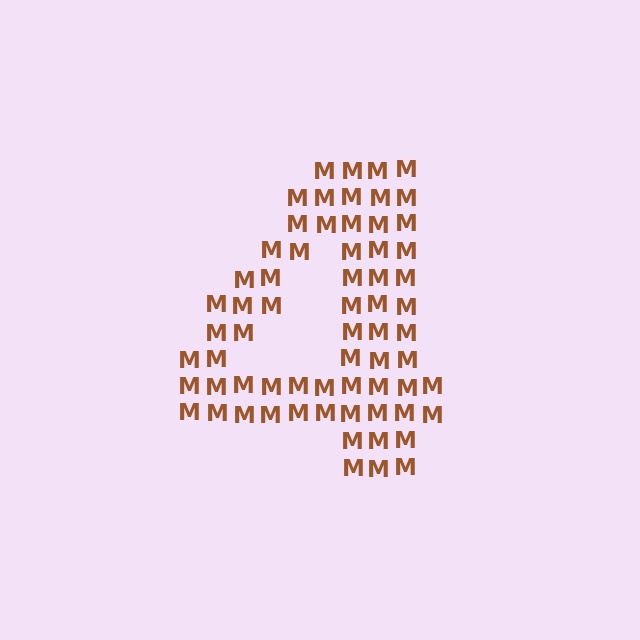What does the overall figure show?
The overall figure shows the digit 4.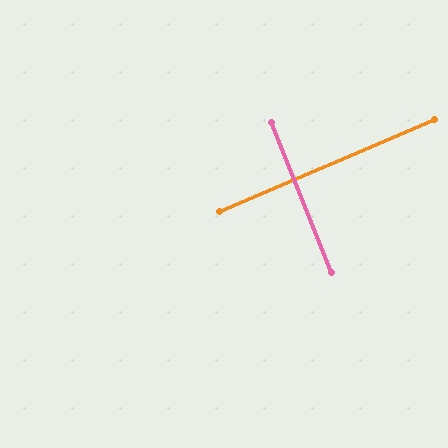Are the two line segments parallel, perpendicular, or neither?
Perpendicular — they meet at approximately 89°.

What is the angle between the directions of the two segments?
Approximately 89 degrees.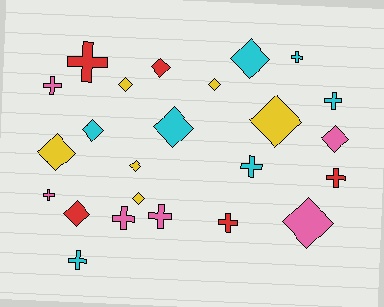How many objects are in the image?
There are 24 objects.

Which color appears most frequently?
Cyan, with 7 objects.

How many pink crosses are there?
There are 4 pink crosses.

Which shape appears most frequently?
Diamond, with 13 objects.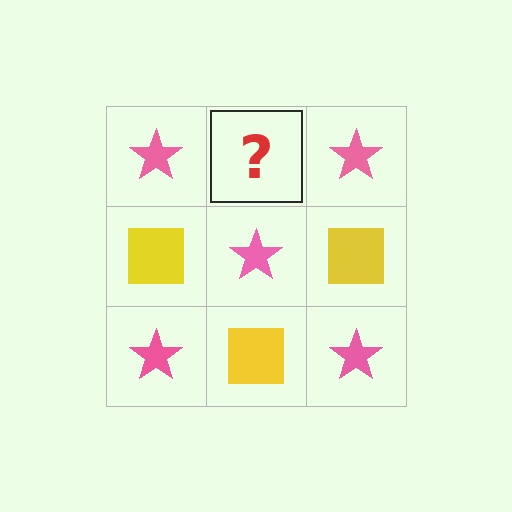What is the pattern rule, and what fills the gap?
The rule is that it alternates pink star and yellow square in a checkerboard pattern. The gap should be filled with a yellow square.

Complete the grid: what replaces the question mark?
The question mark should be replaced with a yellow square.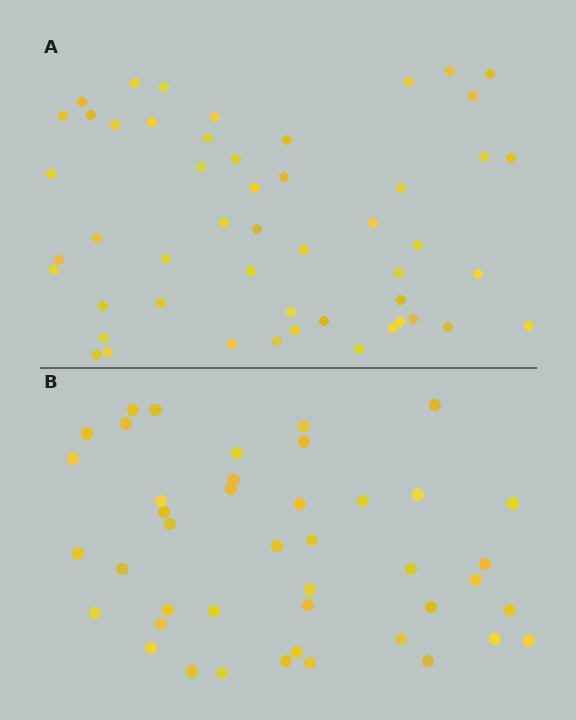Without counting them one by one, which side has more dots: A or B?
Region A (the top region) has more dots.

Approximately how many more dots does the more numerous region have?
Region A has roughly 8 or so more dots than region B.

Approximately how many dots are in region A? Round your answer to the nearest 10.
About 50 dots. (The exact count is 51, which rounds to 50.)